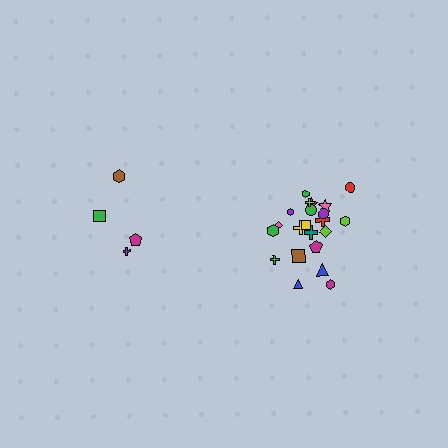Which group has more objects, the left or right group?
The right group.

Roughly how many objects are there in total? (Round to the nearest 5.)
Roughly 25 objects in total.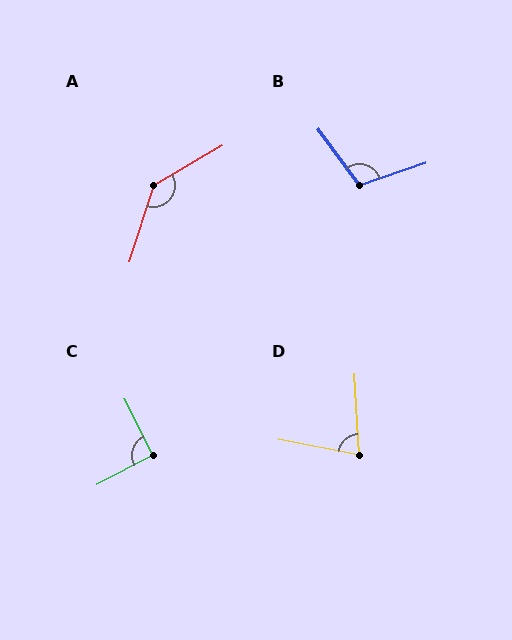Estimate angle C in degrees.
Approximately 91 degrees.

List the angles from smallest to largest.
D (76°), C (91°), B (108°), A (138°).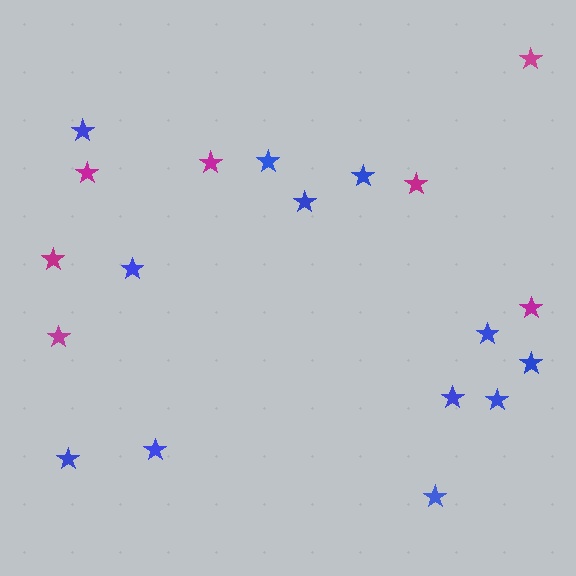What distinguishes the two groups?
There are 2 groups: one group of magenta stars (7) and one group of blue stars (12).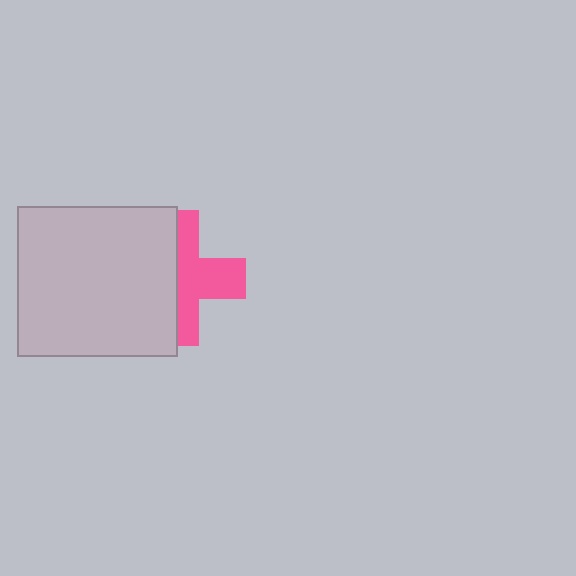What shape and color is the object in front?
The object in front is a light gray rectangle.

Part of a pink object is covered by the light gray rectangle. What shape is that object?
It is a cross.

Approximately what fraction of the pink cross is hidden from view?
Roughly 49% of the pink cross is hidden behind the light gray rectangle.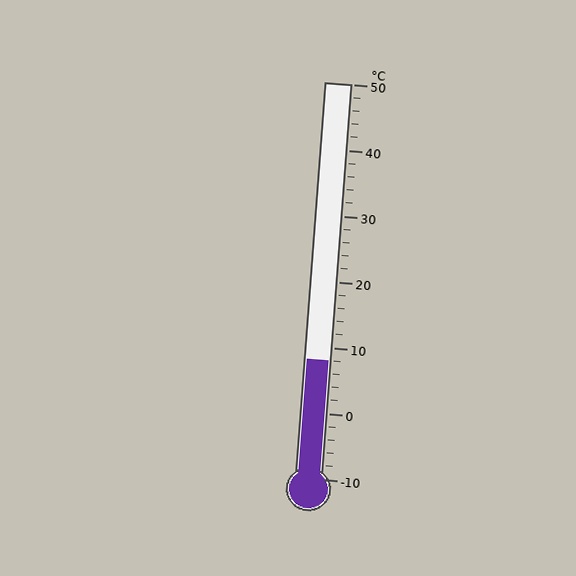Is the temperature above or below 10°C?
The temperature is below 10°C.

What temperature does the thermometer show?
The thermometer shows approximately 8°C.